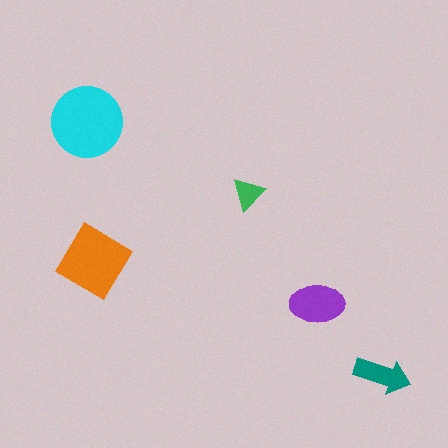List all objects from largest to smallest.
The cyan circle, the orange diamond, the purple ellipse, the teal arrow, the green triangle.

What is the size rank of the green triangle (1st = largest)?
5th.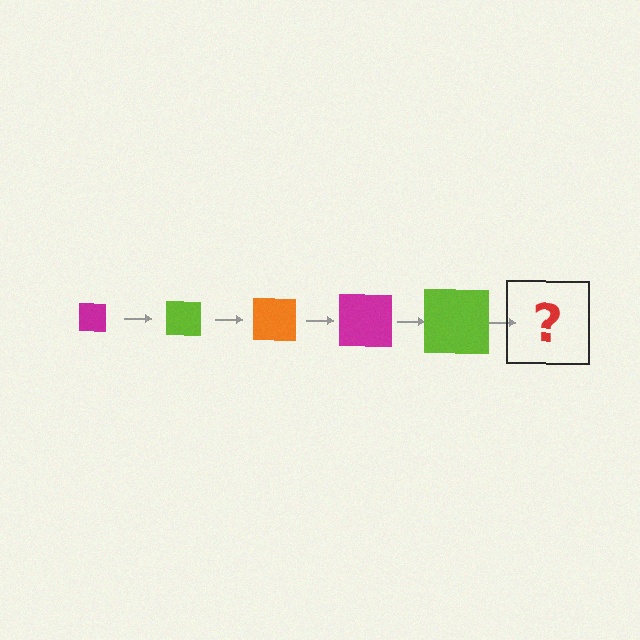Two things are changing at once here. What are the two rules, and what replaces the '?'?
The two rules are that the square grows larger each step and the color cycles through magenta, lime, and orange. The '?' should be an orange square, larger than the previous one.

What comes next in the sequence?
The next element should be an orange square, larger than the previous one.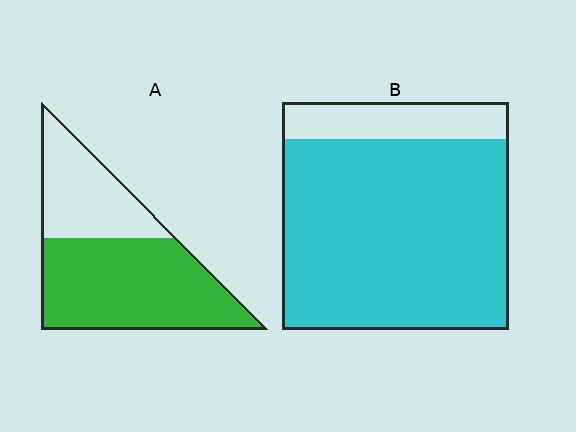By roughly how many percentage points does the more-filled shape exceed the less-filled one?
By roughly 20 percentage points (B over A).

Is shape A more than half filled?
Yes.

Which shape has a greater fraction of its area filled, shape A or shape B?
Shape B.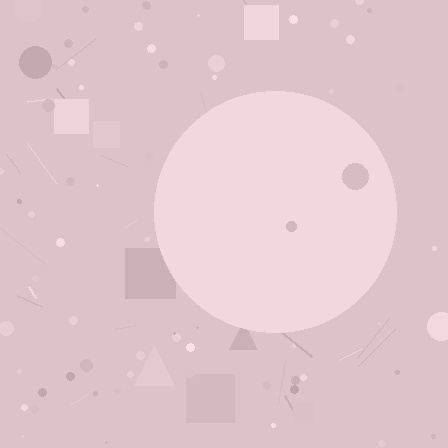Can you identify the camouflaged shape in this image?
The camouflaged shape is a circle.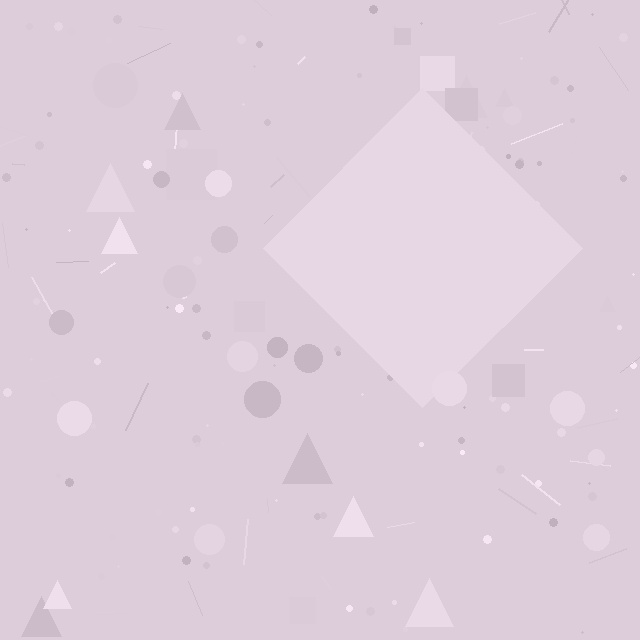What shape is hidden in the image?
A diamond is hidden in the image.